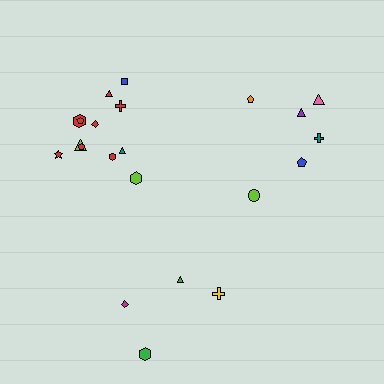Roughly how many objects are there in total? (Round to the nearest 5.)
Roughly 20 objects in total.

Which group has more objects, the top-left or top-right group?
The top-left group.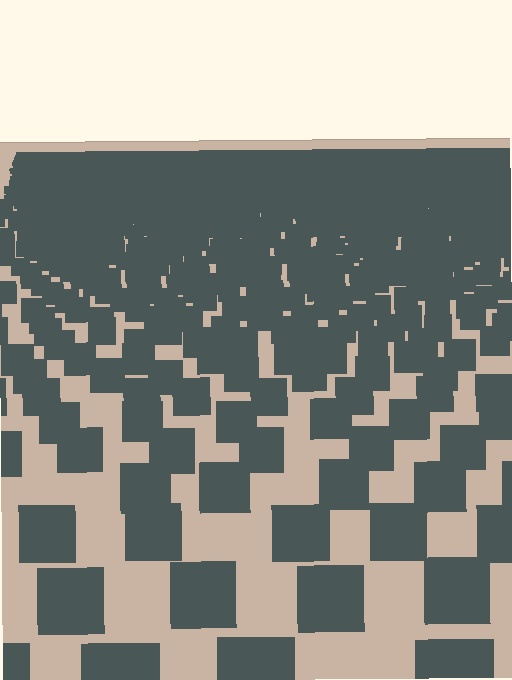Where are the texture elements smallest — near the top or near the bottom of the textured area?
Near the top.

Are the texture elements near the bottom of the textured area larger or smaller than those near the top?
Larger. Near the bottom, elements are closer to the viewer and appear at a bigger on-screen size.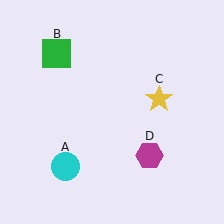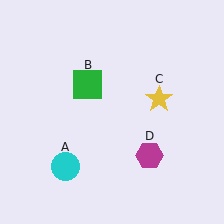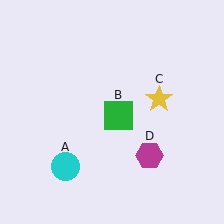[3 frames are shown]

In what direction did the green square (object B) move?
The green square (object B) moved down and to the right.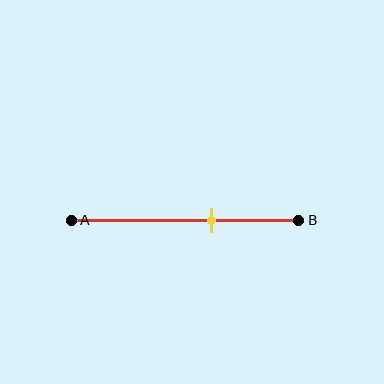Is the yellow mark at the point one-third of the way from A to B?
No, the mark is at about 60% from A, not at the 33% one-third point.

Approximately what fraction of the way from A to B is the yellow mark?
The yellow mark is approximately 60% of the way from A to B.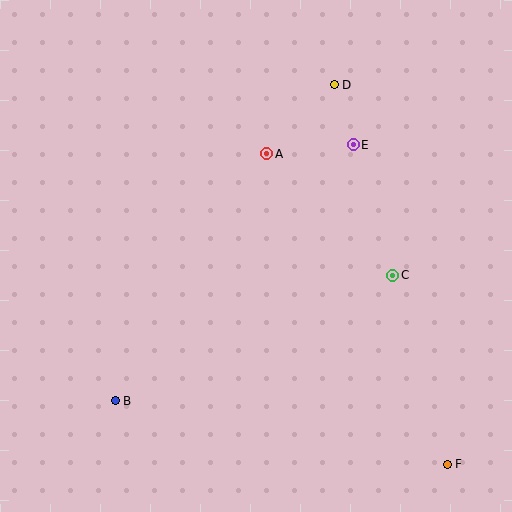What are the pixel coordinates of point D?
Point D is at (334, 85).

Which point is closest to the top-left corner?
Point A is closest to the top-left corner.